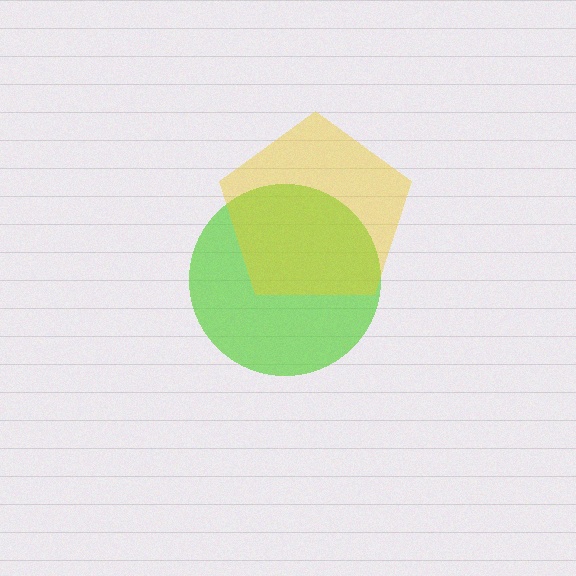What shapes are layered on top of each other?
The layered shapes are: a lime circle, a yellow pentagon.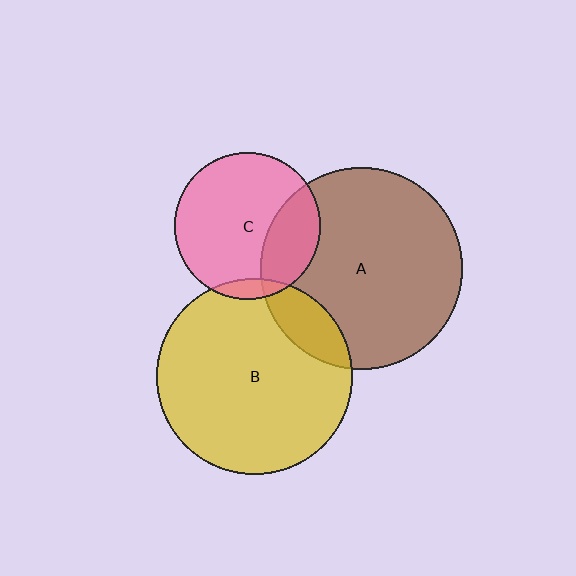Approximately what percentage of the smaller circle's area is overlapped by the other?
Approximately 5%.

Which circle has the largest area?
Circle A (brown).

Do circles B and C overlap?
Yes.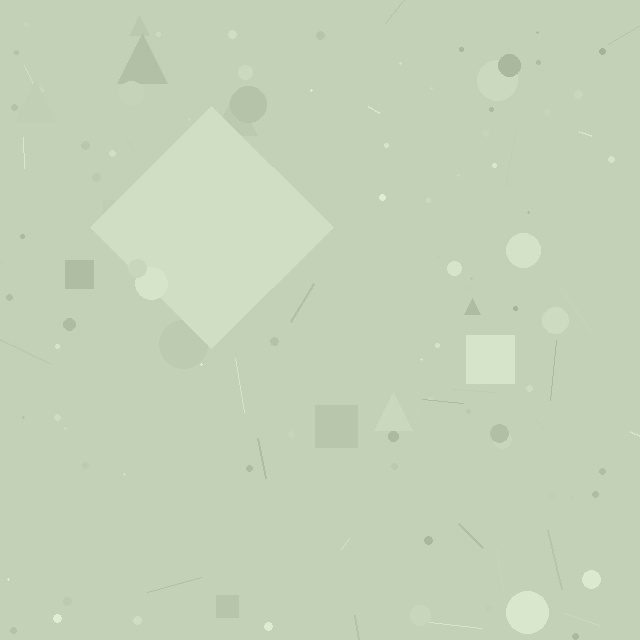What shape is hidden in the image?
A diamond is hidden in the image.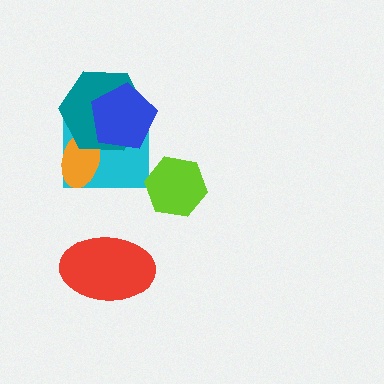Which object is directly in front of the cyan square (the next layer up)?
The orange ellipse is directly in front of the cyan square.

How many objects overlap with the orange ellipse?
2 objects overlap with the orange ellipse.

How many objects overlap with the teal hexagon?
3 objects overlap with the teal hexagon.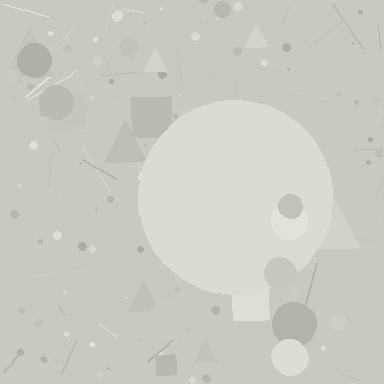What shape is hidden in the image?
A circle is hidden in the image.